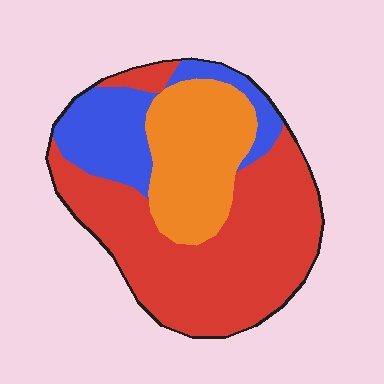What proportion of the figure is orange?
Orange takes up about one quarter (1/4) of the figure.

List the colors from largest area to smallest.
From largest to smallest: red, orange, blue.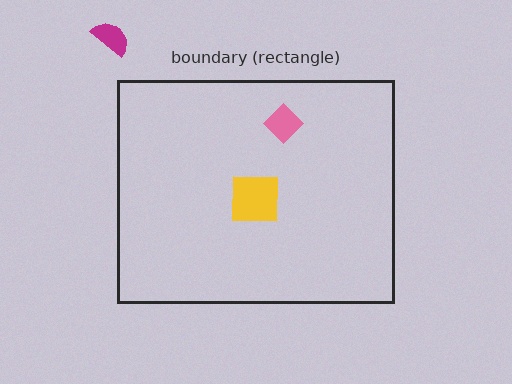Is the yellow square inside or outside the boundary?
Inside.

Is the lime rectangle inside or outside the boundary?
Inside.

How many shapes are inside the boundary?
3 inside, 1 outside.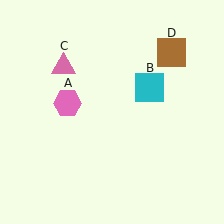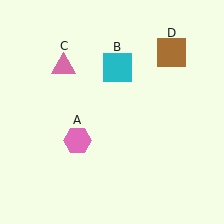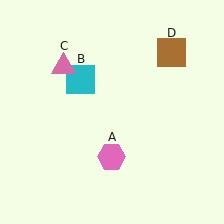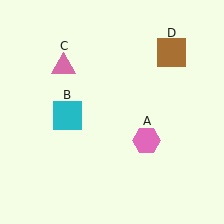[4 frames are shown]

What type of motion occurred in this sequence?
The pink hexagon (object A), cyan square (object B) rotated counterclockwise around the center of the scene.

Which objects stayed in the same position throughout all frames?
Pink triangle (object C) and brown square (object D) remained stationary.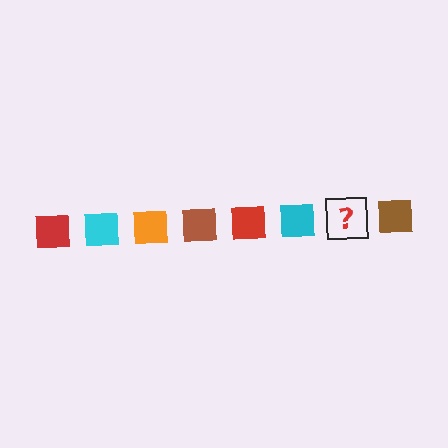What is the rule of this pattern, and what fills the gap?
The rule is that the pattern cycles through red, cyan, orange, brown squares. The gap should be filled with an orange square.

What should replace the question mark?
The question mark should be replaced with an orange square.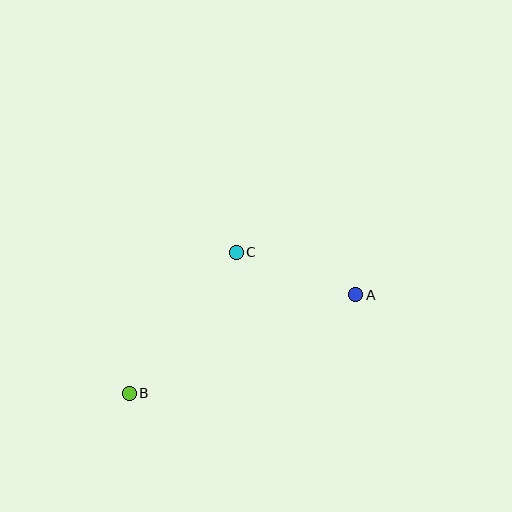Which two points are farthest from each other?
Points A and B are farthest from each other.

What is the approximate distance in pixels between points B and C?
The distance between B and C is approximately 177 pixels.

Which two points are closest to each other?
Points A and C are closest to each other.